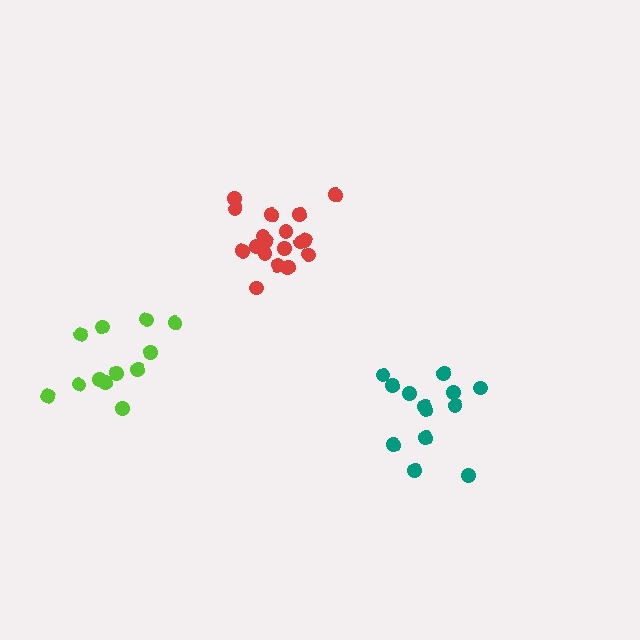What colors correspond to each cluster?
The clusters are colored: red, lime, teal.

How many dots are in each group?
Group 1: 18 dots, Group 2: 12 dots, Group 3: 13 dots (43 total).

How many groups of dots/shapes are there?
There are 3 groups.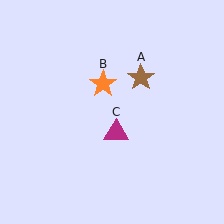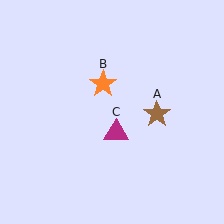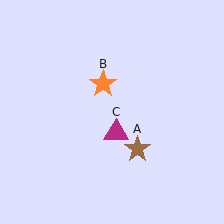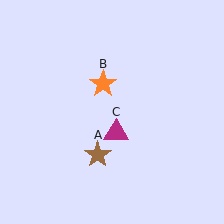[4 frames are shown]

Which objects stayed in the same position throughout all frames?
Orange star (object B) and magenta triangle (object C) remained stationary.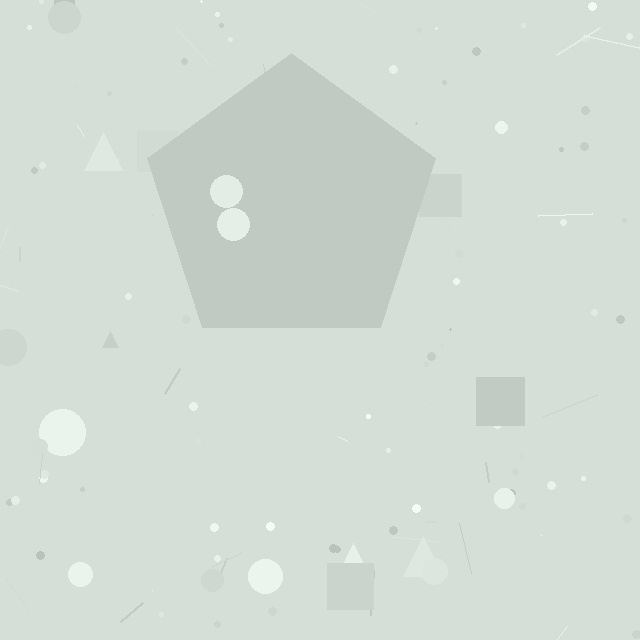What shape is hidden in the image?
A pentagon is hidden in the image.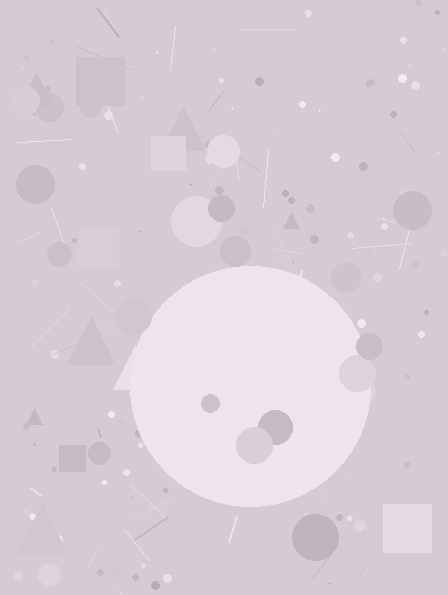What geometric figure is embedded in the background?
A circle is embedded in the background.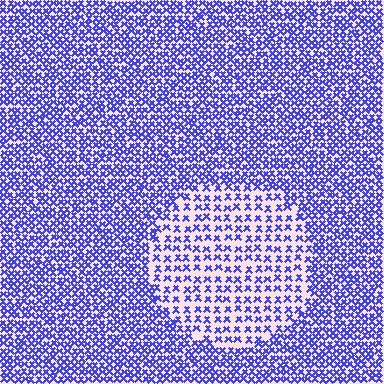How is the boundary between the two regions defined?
The boundary is defined by a change in element density (approximately 2.0x ratio). All elements are the same color, size, and shape.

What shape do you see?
I see a circle.